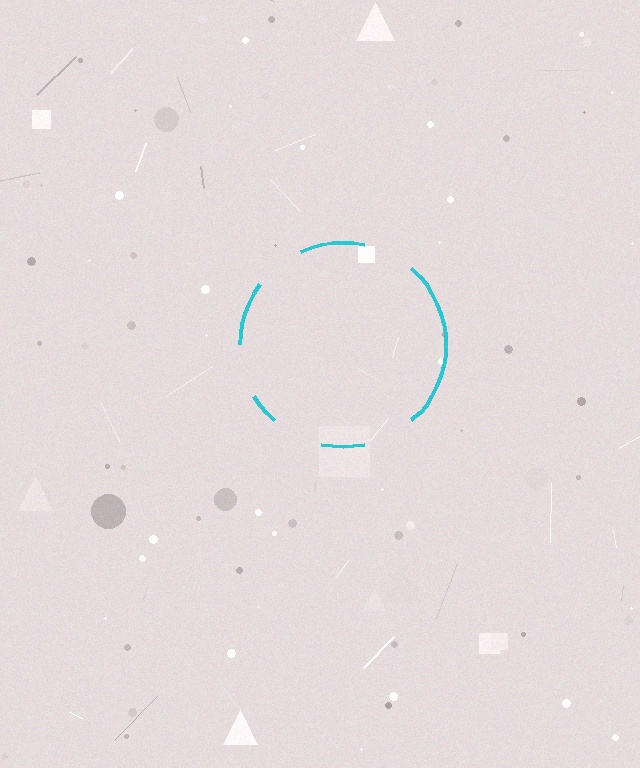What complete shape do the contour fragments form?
The contour fragments form a circle.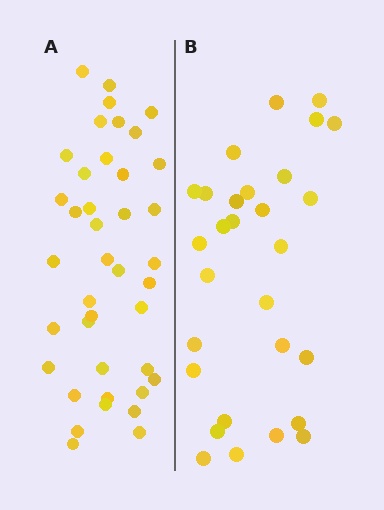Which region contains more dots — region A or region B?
Region A (the left region) has more dots.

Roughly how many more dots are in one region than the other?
Region A has roughly 12 or so more dots than region B.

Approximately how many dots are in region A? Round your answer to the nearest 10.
About 40 dots.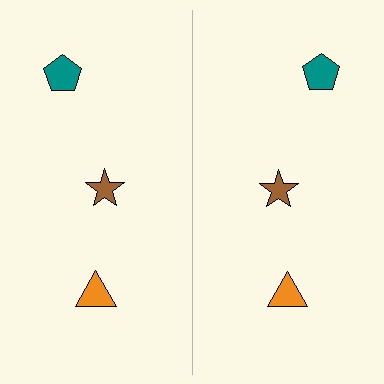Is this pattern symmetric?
Yes, this pattern has bilateral (reflection) symmetry.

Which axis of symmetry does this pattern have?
The pattern has a vertical axis of symmetry running through the center of the image.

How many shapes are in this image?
There are 6 shapes in this image.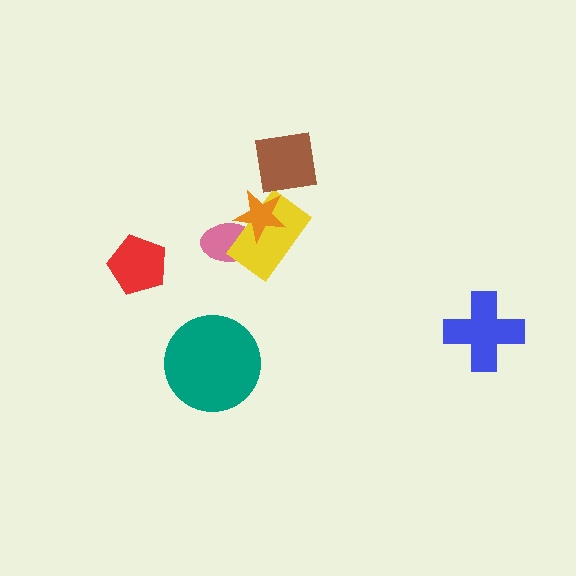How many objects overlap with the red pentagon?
0 objects overlap with the red pentagon.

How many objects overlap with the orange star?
2 objects overlap with the orange star.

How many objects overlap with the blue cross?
0 objects overlap with the blue cross.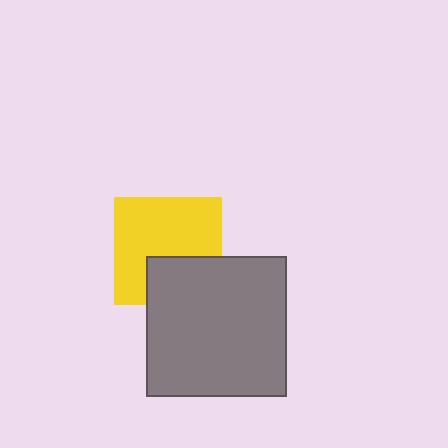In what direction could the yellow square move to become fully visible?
The yellow square could move up. That would shift it out from behind the gray square entirely.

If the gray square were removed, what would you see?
You would see the complete yellow square.